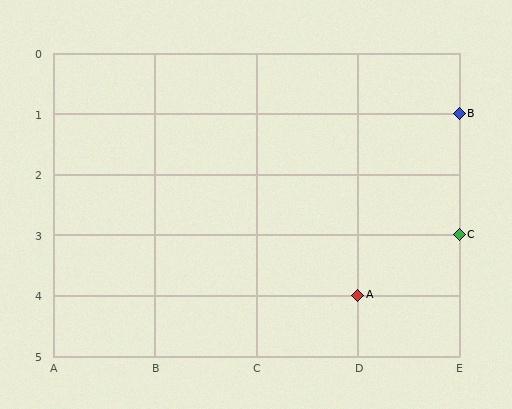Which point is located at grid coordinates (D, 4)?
Point A is at (D, 4).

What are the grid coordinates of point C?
Point C is at grid coordinates (E, 3).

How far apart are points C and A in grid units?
Points C and A are 1 column and 1 row apart (about 1.4 grid units diagonally).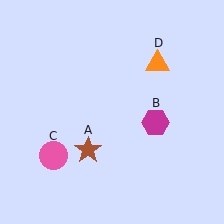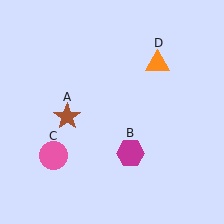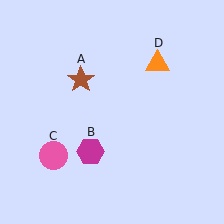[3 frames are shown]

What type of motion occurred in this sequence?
The brown star (object A), magenta hexagon (object B) rotated clockwise around the center of the scene.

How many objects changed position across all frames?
2 objects changed position: brown star (object A), magenta hexagon (object B).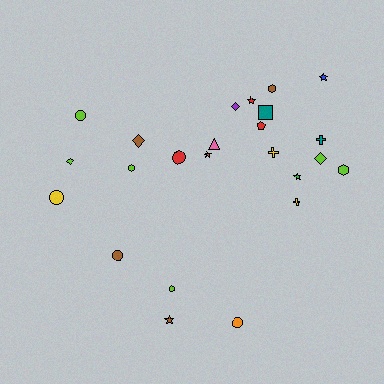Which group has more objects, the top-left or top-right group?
The top-right group.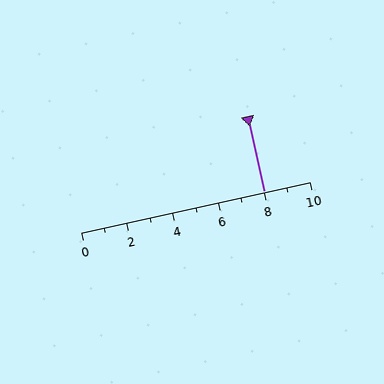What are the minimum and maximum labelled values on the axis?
The axis runs from 0 to 10.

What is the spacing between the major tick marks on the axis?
The major ticks are spaced 2 apart.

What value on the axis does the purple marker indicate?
The marker indicates approximately 8.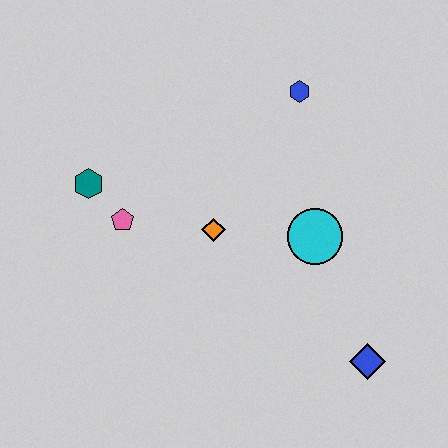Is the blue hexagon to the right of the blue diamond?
No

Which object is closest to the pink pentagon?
The teal hexagon is closest to the pink pentagon.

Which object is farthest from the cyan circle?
The teal hexagon is farthest from the cyan circle.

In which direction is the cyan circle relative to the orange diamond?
The cyan circle is to the right of the orange diamond.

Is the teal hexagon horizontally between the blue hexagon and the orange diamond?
No